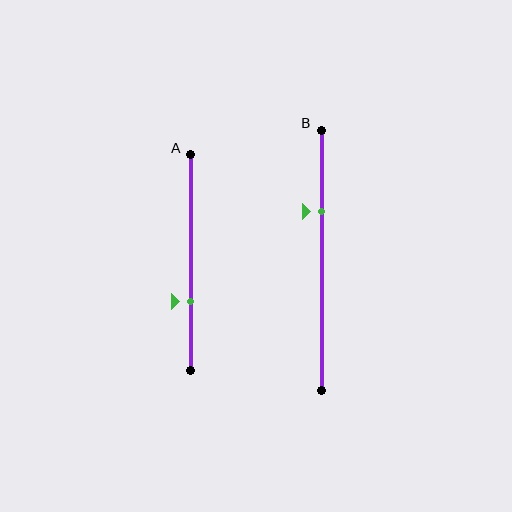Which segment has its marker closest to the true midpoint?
Segment A has its marker closest to the true midpoint.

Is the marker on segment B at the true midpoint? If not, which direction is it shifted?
No, the marker on segment B is shifted upward by about 19% of the segment length.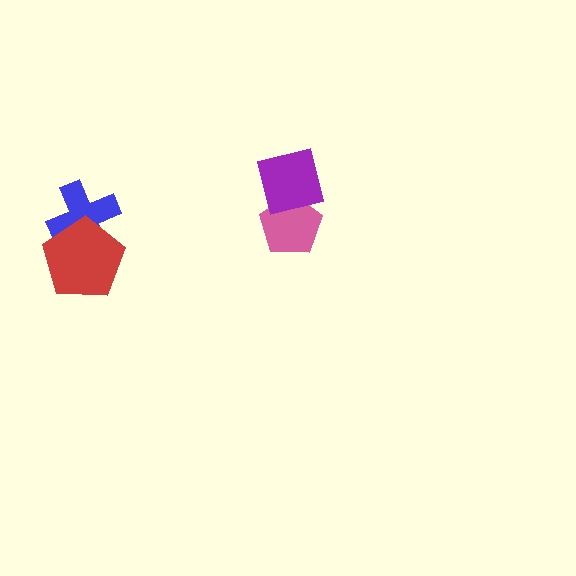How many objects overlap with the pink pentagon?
1 object overlaps with the pink pentagon.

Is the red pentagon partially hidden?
No, no other shape covers it.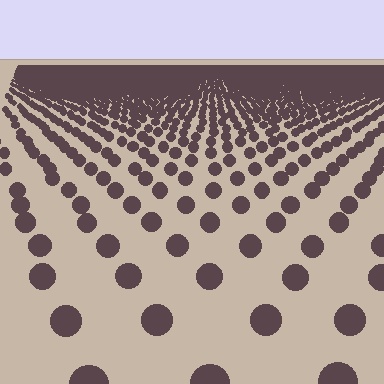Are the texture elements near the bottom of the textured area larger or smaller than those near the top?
Larger. Near the bottom, elements are closer to the viewer and appear at a bigger on-screen size.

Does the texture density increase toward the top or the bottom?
Density increases toward the top.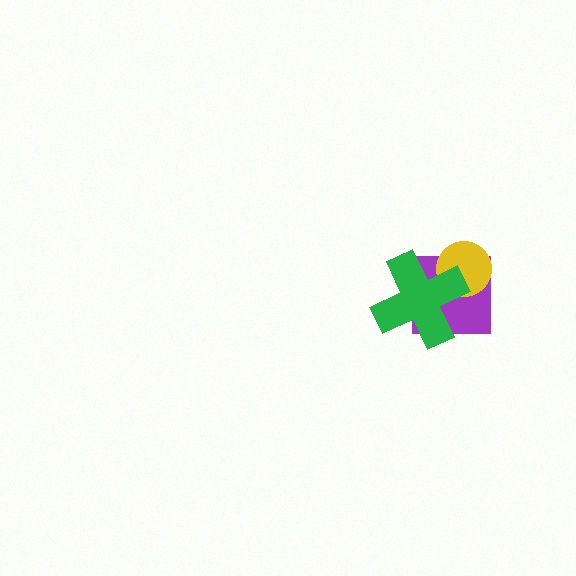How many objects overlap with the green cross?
2 objects overlap with the green cross.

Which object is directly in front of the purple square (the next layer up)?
The yellow circle is directly in front of the purple square.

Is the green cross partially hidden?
No, no other shape covers it.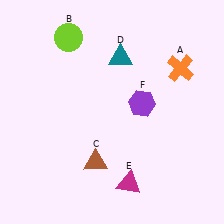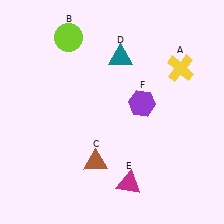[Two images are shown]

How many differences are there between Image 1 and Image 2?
There is 1 difference between the two images.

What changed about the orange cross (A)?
In Image 1, A is orange. In Image 2, it changed to yellow.